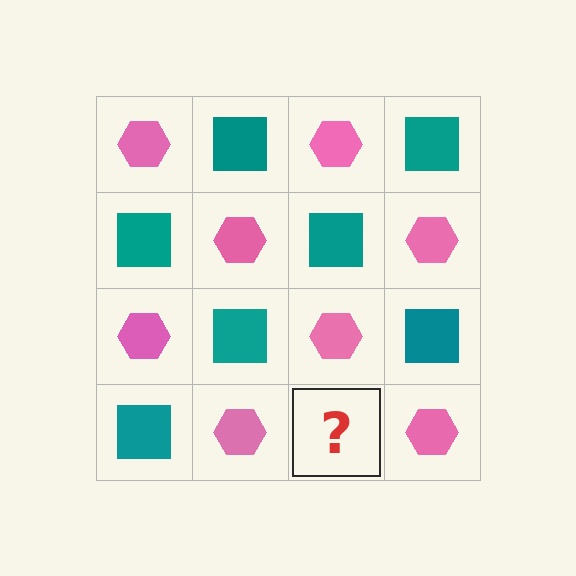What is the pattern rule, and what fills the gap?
The rule is that it alternates pink hexagon and teal square in a checkerboard pattern. The gap should be filled with a teal square.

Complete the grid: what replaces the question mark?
The question mark should be replaced with a teal square.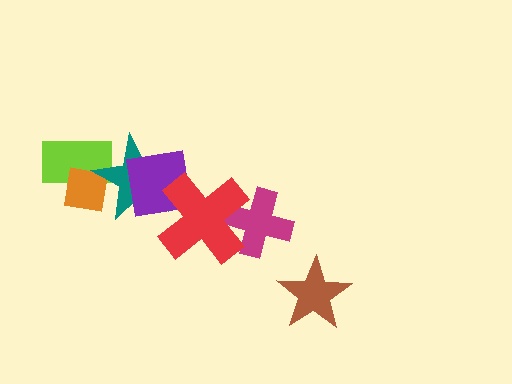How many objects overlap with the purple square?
2 objects overlap with the purple square.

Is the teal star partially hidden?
Yes, it is partially covered by another shape.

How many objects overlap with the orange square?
2 objects overlap with the orange square.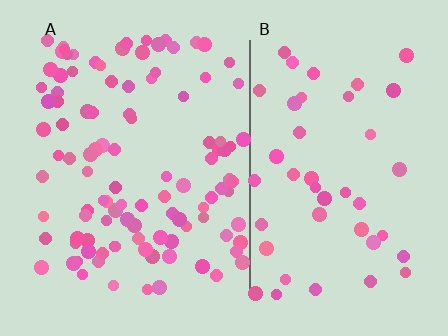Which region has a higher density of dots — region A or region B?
A (the left).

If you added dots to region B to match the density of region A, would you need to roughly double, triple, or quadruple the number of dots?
Approximately double.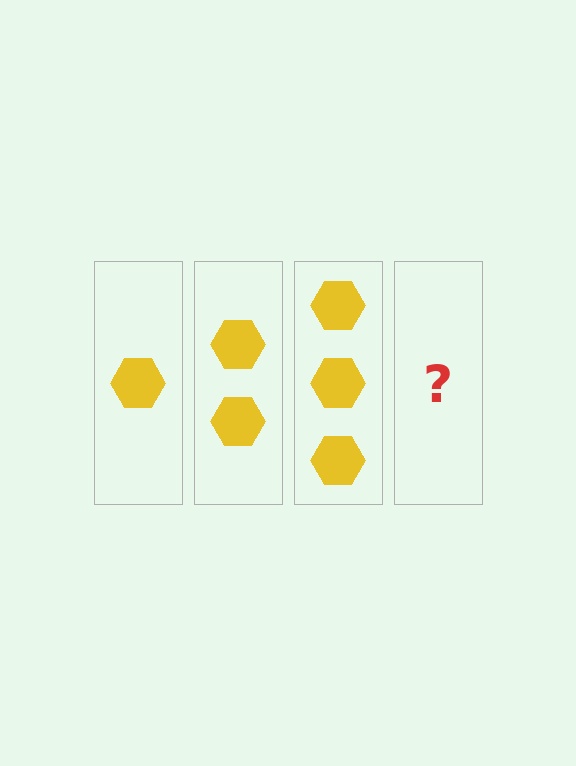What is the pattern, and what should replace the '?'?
The pattern is that each step adds one more hexagon. The '?' should be 4 hexagons.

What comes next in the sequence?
The next element should be 4 hexagons.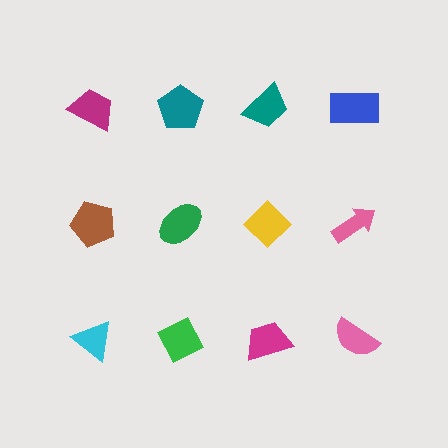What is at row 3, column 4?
A pink semicircle.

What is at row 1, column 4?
A blue rectangle.